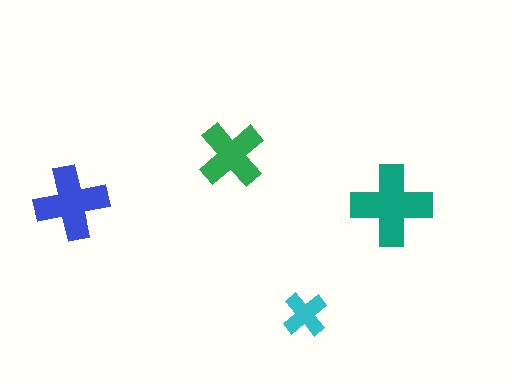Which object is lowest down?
The cyan cross is bottommost.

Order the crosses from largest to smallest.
the teal one, the blue one, the green one, the cyan one.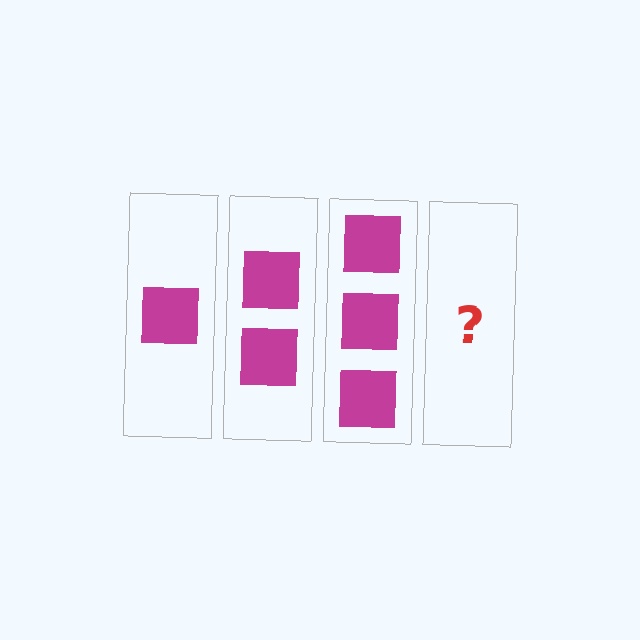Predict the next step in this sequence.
The next step is 4 squares.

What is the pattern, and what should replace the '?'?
The pattern is that each step adds one more square. The '?' should be 4 squares.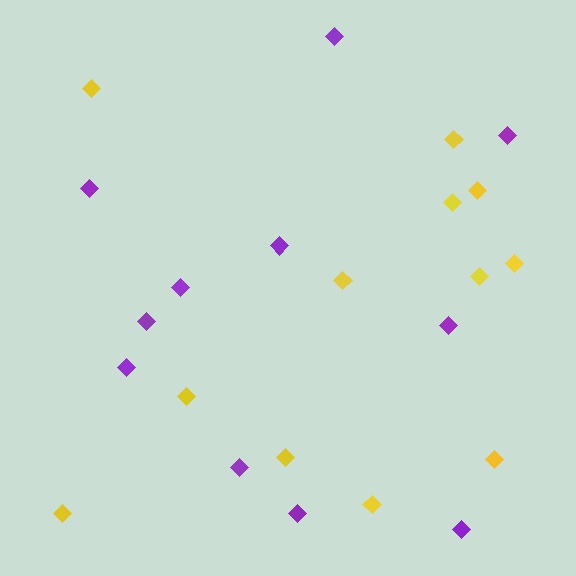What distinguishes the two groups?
There are 2 groups: one group of purple diamonds (11) and one group of yellow diamonds (12).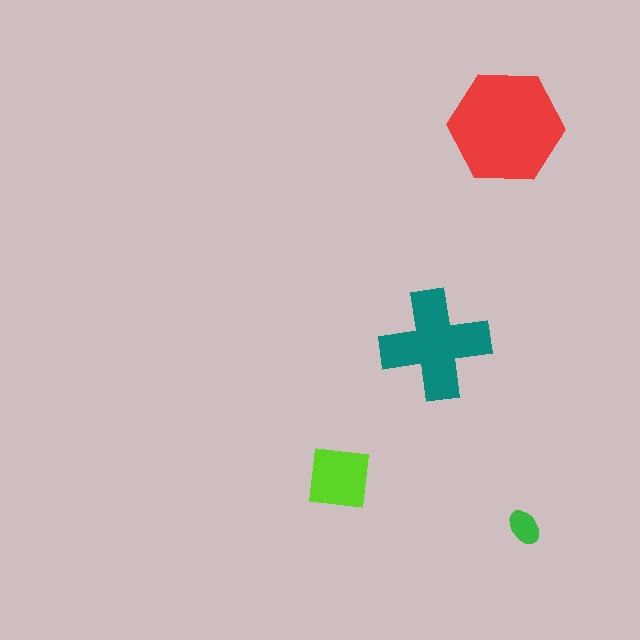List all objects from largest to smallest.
The red hexagon, the teal cross, the lime square, the green ellipse.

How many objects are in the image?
There are 4 objects in the image.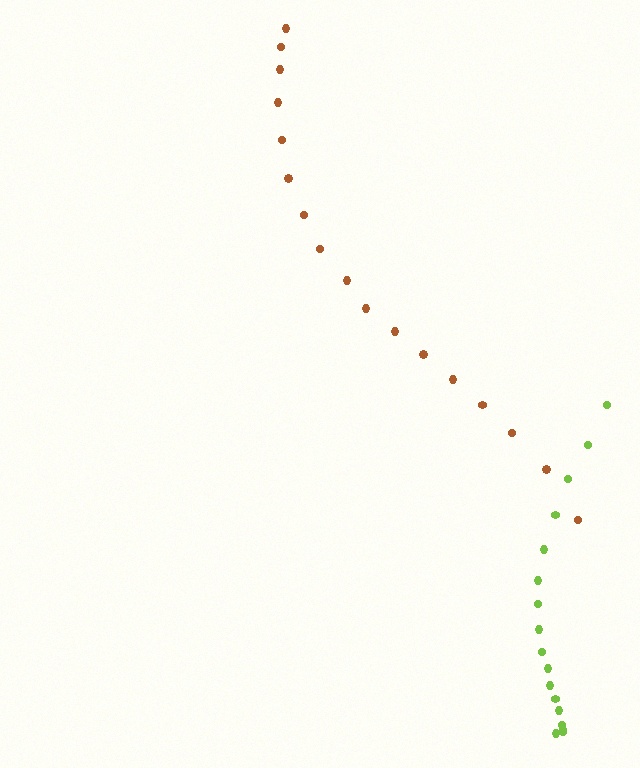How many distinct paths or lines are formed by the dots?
There are 2 distinct paths.